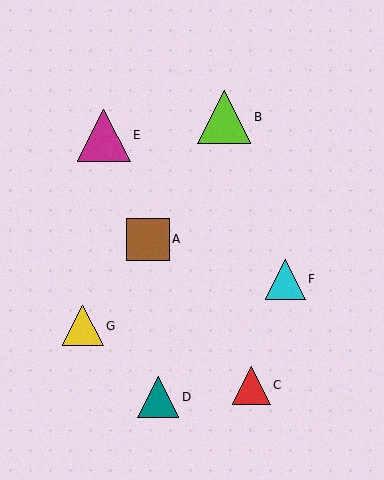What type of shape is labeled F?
Shape F is a cyan triangle.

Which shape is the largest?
The lime triangle (labeled B) is the largest.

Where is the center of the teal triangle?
The center of the teal triangle is at (158, 397).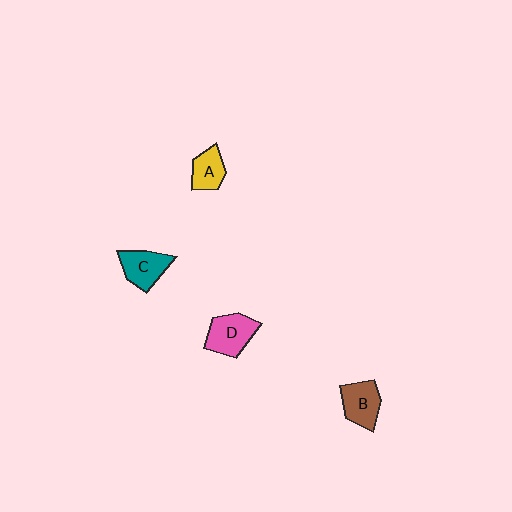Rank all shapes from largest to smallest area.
From largest to smallest: D (pink), B (brown), C (teal), A (yellow).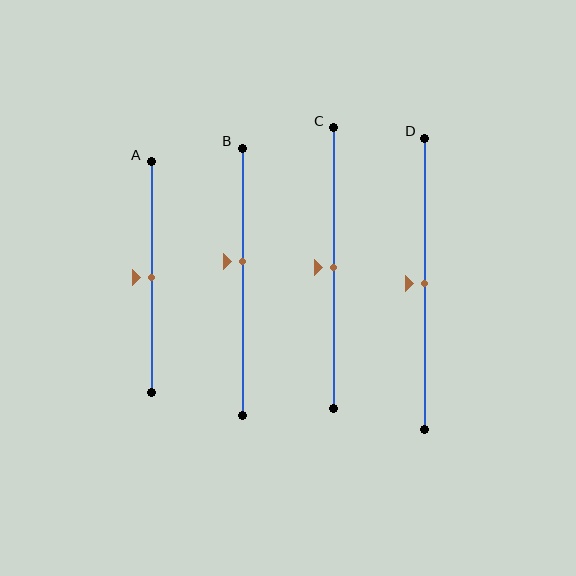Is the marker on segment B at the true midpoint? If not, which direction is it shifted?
No, the marker on segment B is shifted upward by about 8% of the segment length.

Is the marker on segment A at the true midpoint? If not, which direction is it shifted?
Yes, the marker on segment A is at the true midpoint.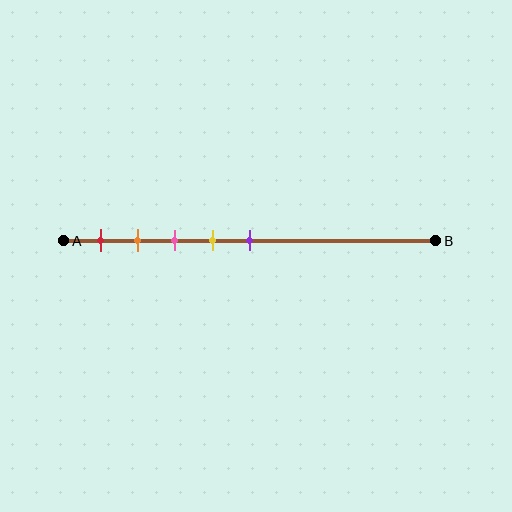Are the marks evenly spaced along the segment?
Yes, the marks are approximately evenly spaced.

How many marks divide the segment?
There are 5 marks dividing the segment.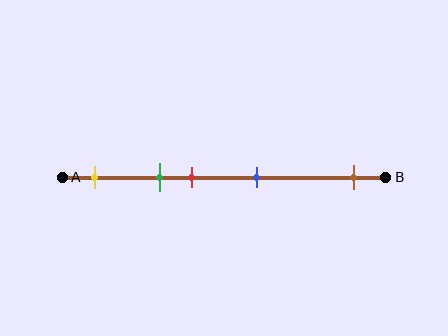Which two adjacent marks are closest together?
The green and red marks are the closest adjacent pair.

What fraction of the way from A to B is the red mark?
The red mark is approximately 40% (0.4) of the way from A to B.